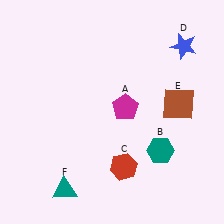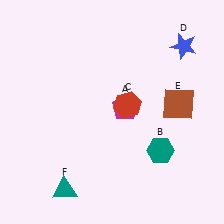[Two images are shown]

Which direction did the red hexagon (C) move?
The red hexagon (C) moved up.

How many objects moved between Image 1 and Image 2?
1 object moved between the two images.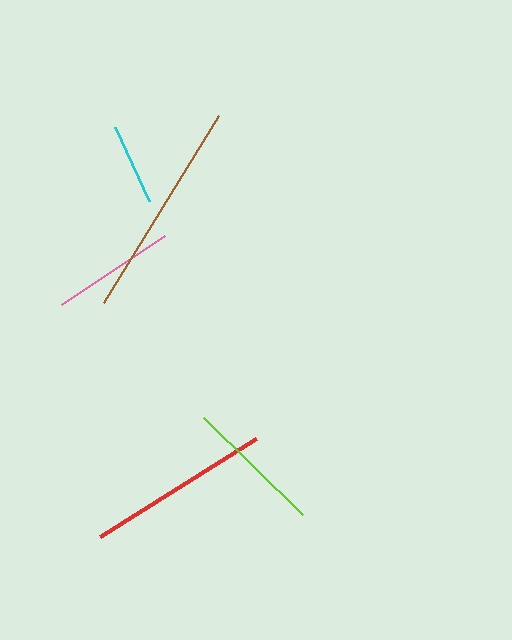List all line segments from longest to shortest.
From longest to shortest: brown, red, lime, pink, cyan.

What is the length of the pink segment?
The pink segment is approximately 124 pixels long.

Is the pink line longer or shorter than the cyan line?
The pink line is longer than the cyan line.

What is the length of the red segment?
The red segment is approximately 185 pixels long.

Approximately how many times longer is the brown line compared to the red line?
The brown line is approximately 1.2 times the length of the red line.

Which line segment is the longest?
The brown line is the longest at approximately 220 pixels.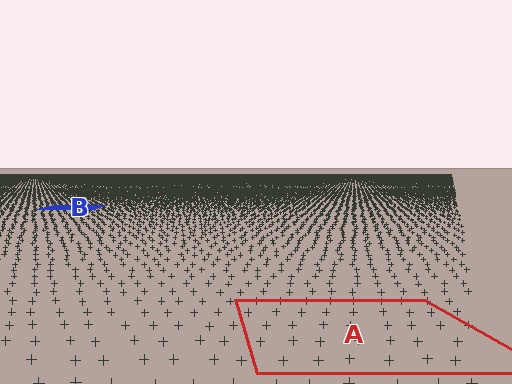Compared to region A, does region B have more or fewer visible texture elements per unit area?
Region B has more texture elements per unit area — they are packed more densely because it is farther away.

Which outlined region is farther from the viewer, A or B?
Region B is farther from the viewer — the texture elements inside it appear smaller and more densely packed.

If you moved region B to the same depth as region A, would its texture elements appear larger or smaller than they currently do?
They would appear larger. At a closer depth, the same texture elements are projected at a bigger on-screen size.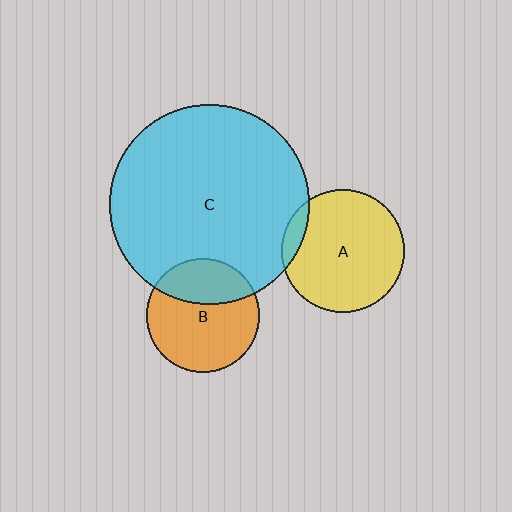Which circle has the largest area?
Circle C (cyan).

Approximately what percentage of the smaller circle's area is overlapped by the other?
Approximately 10%.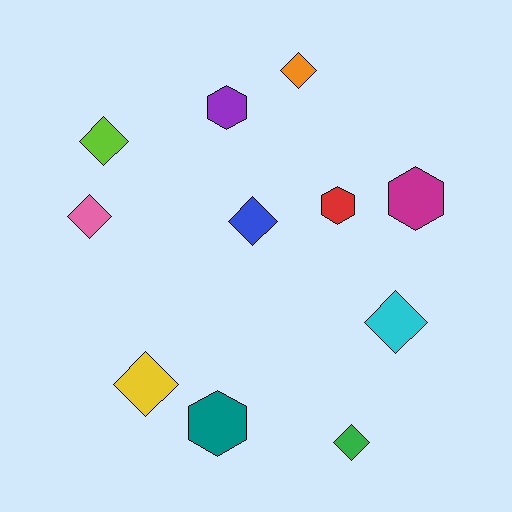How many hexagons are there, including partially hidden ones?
There are 4 hexagons.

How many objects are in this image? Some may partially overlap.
There are 11 objects.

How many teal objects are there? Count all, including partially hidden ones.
There is 1 teal object.